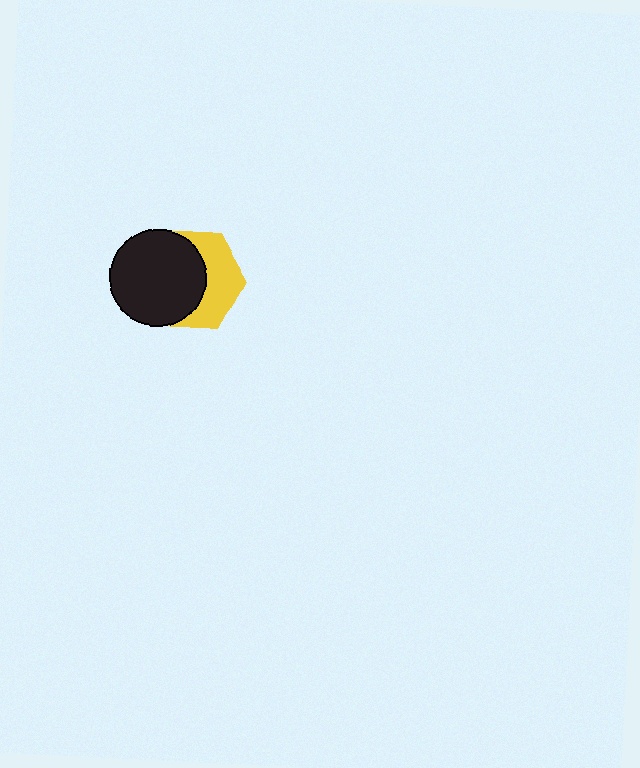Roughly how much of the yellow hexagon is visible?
A small part of it is visible (roughly 44%).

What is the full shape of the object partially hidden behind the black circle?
The partially hidden object is a yellow hexagon.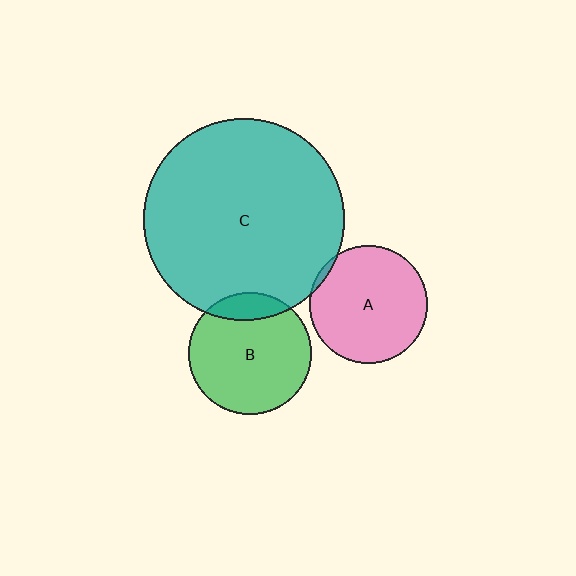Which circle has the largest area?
Circle C (teal).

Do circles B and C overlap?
Yes.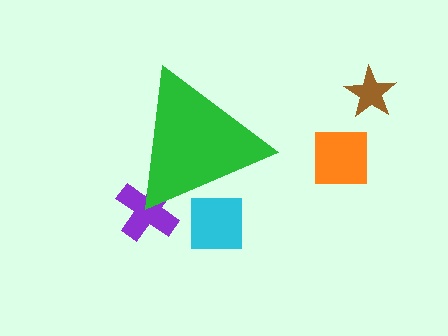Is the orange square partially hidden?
No, the orange square is fully visible.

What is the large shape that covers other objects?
A green triangle.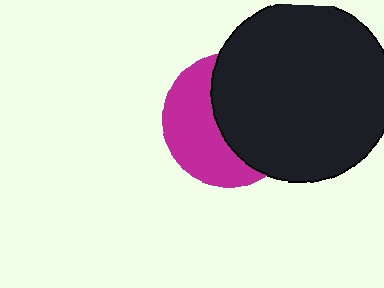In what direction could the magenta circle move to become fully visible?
The magenta circle could move left. That would shift it out from behind the black circle entirely.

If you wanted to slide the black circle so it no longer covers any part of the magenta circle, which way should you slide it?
Slide it right — that is the most direct way to separate the two shapes.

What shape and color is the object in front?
The object in front is a black circle.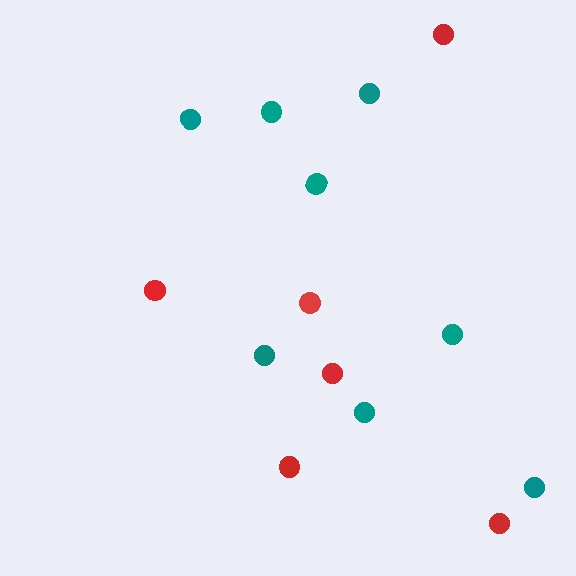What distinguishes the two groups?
There are 2 groups: one group of red circles (6) and one group of teal circles (8).